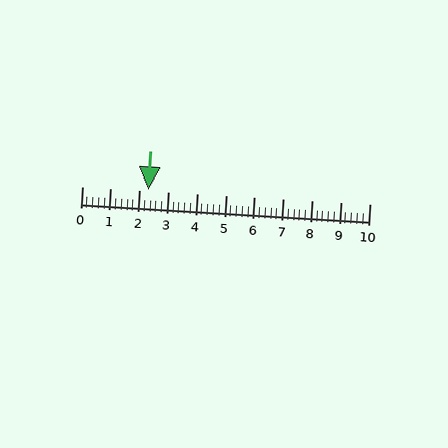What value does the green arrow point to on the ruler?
The green arrow points to approximately 2.3.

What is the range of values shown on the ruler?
The ruler shows values from 0 to 10.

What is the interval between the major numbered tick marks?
The major tick marks are spaced 1 units apart.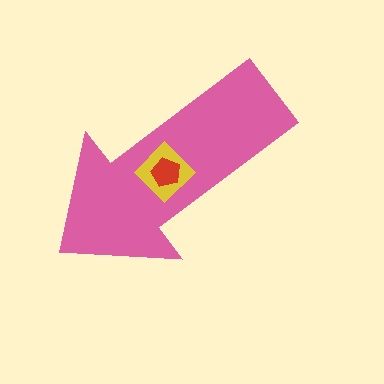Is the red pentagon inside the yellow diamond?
Yes.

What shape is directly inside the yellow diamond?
The red pentagon.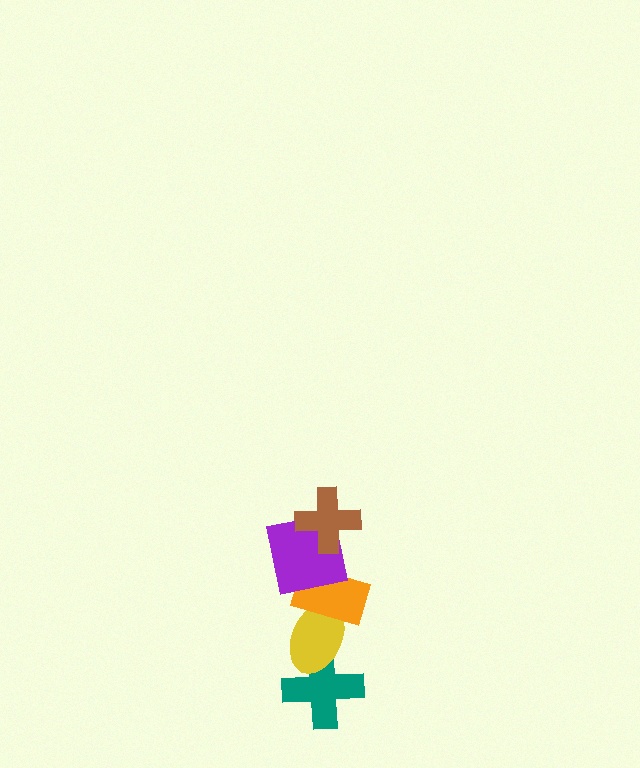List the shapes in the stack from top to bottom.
From top to bottom: the brown cross, the purple square, the orange rectangle, the yellow ellipse, the teal cross.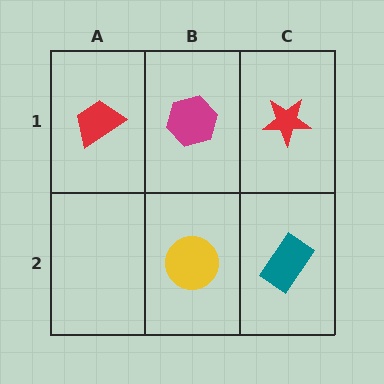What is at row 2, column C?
A teal rectangle.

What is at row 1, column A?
A red trapezoid.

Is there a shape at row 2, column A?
No, that cell is empty.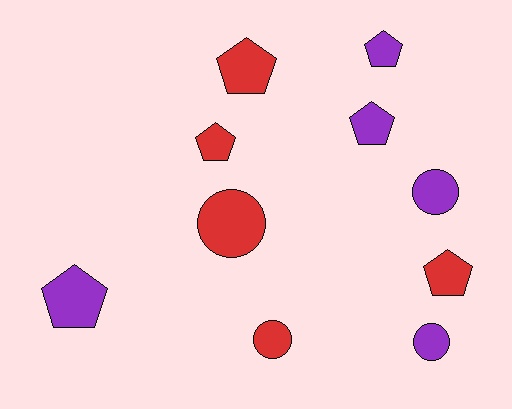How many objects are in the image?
There are 10 objects.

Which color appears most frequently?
Purple, with 5 objects.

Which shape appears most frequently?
Pentagon, with 6 objects.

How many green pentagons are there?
There are no green pentagons.